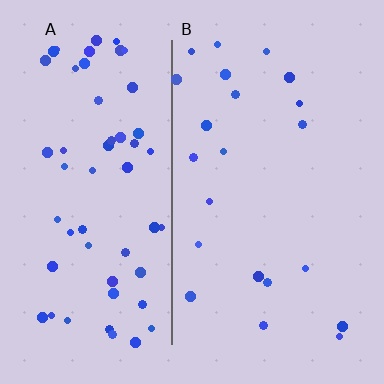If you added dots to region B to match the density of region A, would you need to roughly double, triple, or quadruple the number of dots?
Approximately triple.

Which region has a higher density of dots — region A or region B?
A (the left).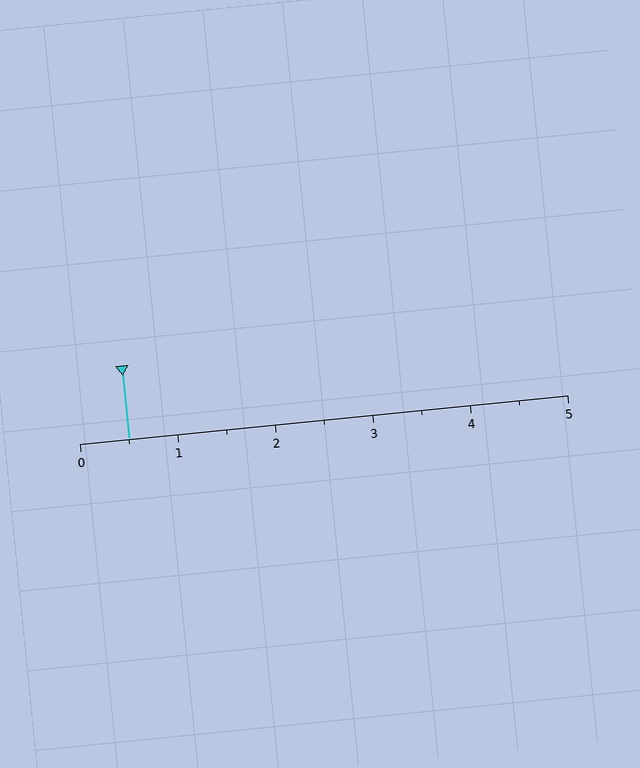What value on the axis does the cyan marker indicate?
The marker indicates approximately 0.5.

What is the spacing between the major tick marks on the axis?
The major ticks are spaced 1 apart.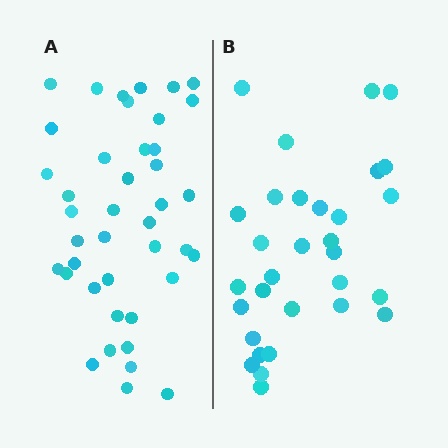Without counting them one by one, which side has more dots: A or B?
Region A (the left region) has more dots.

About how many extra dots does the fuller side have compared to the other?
Region A has roughly 10 or so more dots than region B.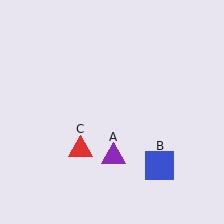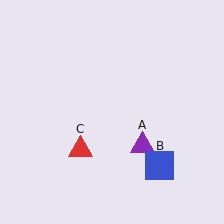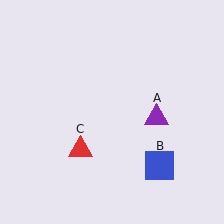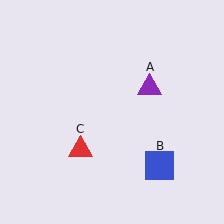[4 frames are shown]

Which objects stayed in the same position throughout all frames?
Blue square (object B) and red triangle (object C) remained stationary.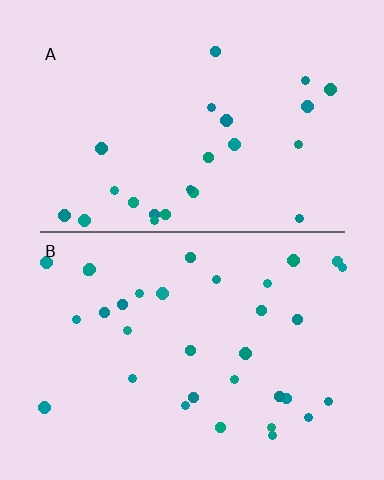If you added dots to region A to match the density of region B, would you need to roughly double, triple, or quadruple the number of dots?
Approximately double.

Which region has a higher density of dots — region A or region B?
B (the bottom).